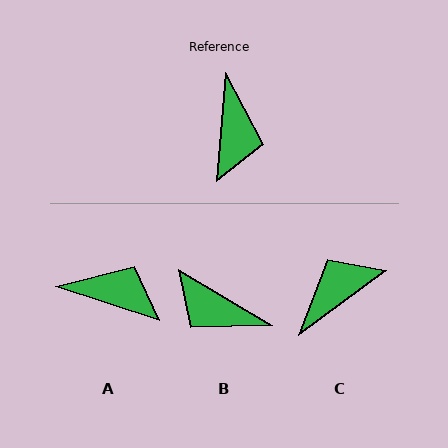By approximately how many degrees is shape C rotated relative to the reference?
Approximately 131 degrees counter-clockwise.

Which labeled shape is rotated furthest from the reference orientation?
C, about 131 degrees away.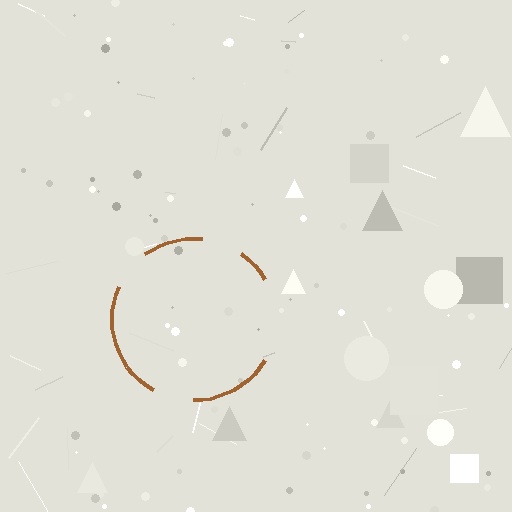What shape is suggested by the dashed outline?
The dashed outline suggests a circle.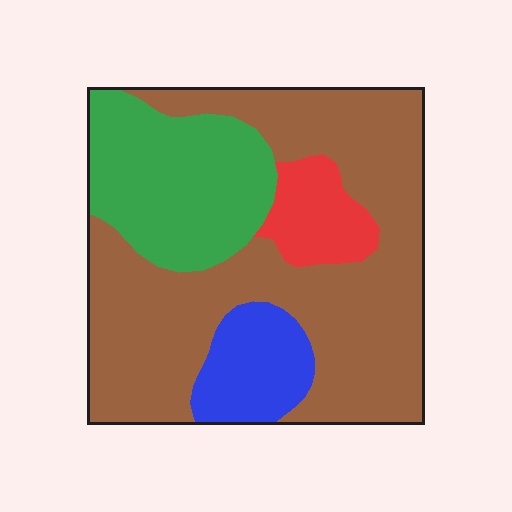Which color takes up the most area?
Brown, at roughly 60%.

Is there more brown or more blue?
Brown.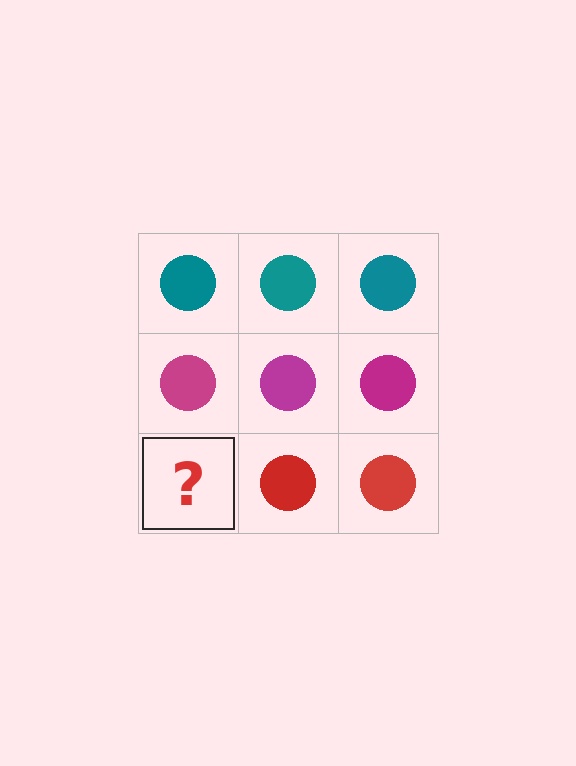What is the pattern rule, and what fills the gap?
The rule is that each row has a consistent color. The gap should be filled with a red circle.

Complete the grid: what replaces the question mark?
The question mark should be replaced with a red circle.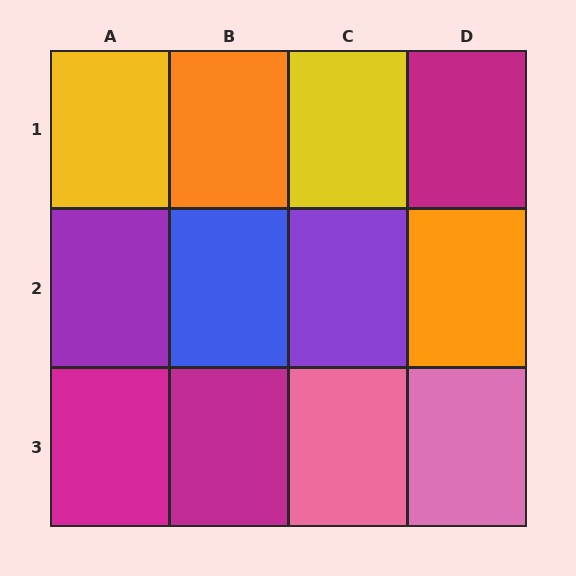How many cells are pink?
2 cells are pink.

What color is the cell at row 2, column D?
Orange.